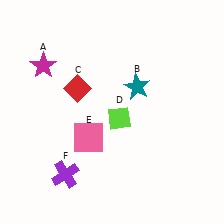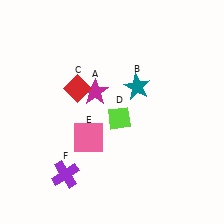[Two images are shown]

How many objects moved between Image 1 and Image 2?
1 object moved between the two images.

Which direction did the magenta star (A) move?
The magenta star (A) moved right.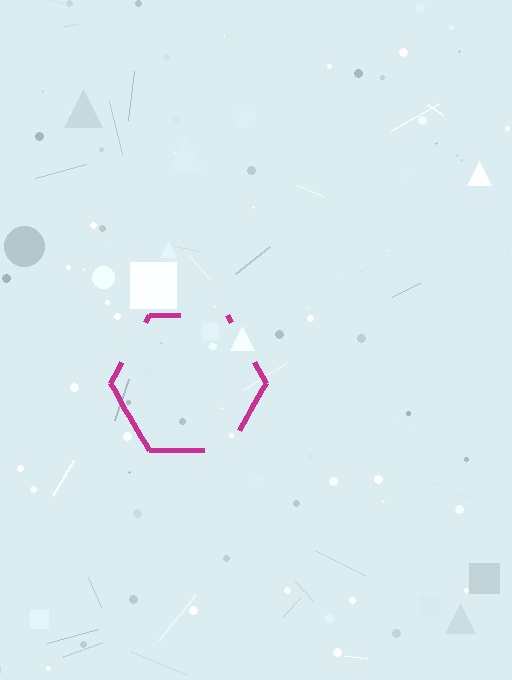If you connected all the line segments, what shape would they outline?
They would outline a hexagon.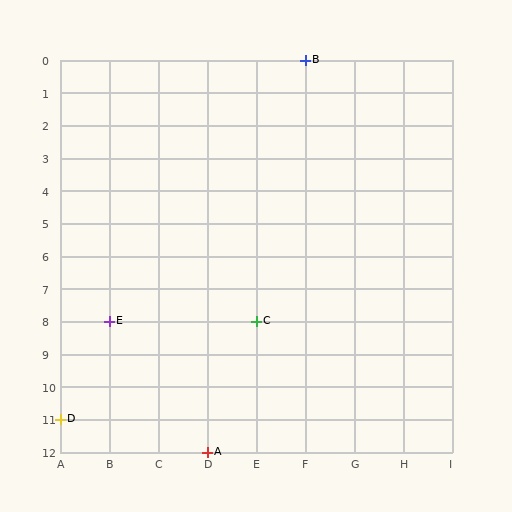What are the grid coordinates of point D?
Point D is at grid coordinates (A, 11).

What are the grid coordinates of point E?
Point E is at grid coordinates (B, 8).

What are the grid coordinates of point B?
Point B is at grid coordinates (F, 0).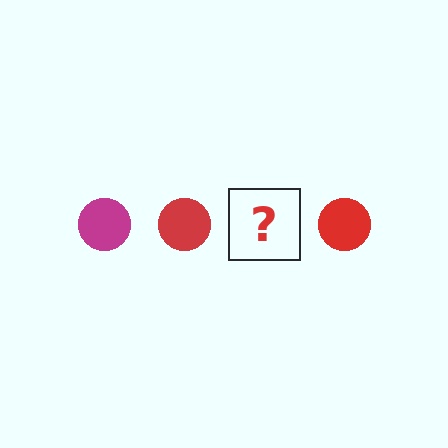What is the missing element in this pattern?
The missing element is a magenta circle.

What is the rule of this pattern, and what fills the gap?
The rule is that the pattern cycles through magenta, red circles. The gap should be filled with a magenta circle.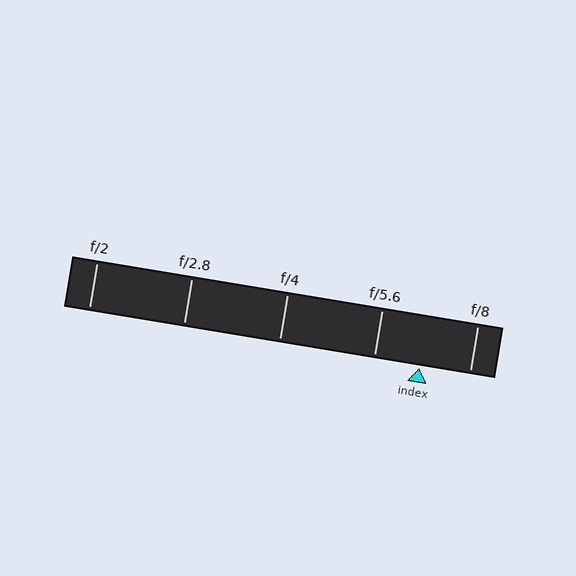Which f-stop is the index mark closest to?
The index mark is closest to f/5.6.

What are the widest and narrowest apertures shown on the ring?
The widest aperture shown is f/2 and the narrowest is f/8.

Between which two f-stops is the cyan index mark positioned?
The index mark is between f/5.6 and f/8.